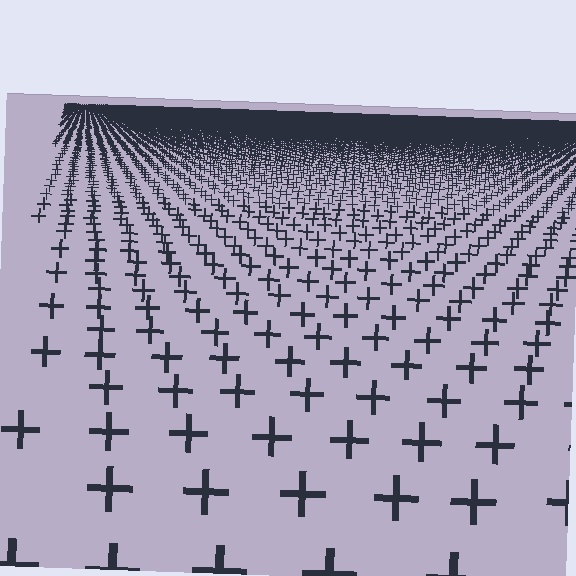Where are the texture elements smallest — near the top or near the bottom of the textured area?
Near the top.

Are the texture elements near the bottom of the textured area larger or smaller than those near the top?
Larger. Near the bottom, elements are closer to the viewer and appear at a bigger on-screen size.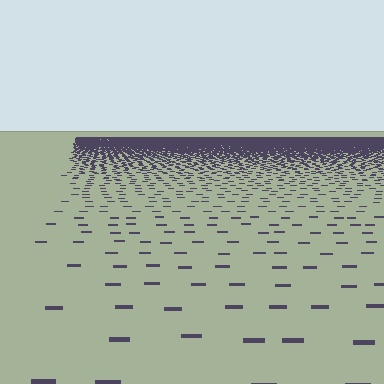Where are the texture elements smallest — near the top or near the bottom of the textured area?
Near the top.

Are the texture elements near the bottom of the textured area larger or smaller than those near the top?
Larger. Near the bottom, elements are closer to the viewer and appear at a bigger on-screen size.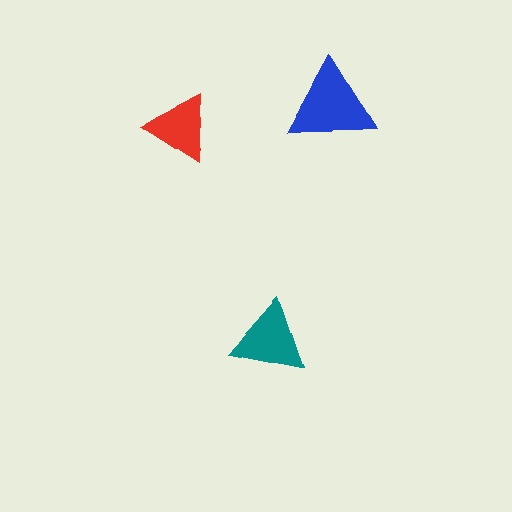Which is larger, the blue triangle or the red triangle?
The blue one.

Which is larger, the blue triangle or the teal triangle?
The blue one.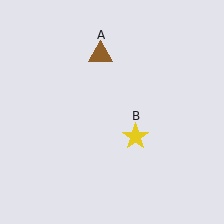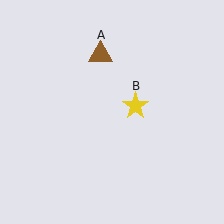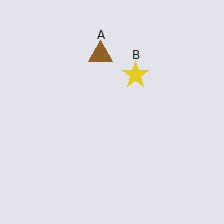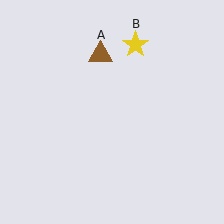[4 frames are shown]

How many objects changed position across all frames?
1 object changed position: yellow star (object B).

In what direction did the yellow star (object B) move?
The yellow star (object B) moved up.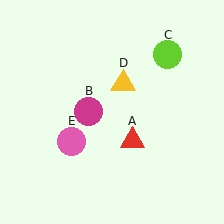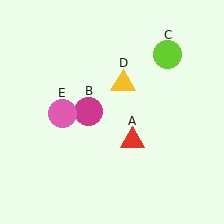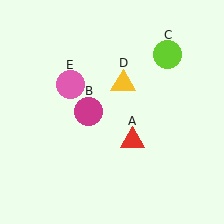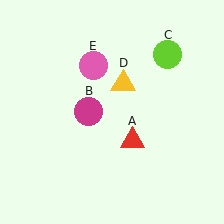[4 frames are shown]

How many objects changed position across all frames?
1 object changed position: pink circle (object E).